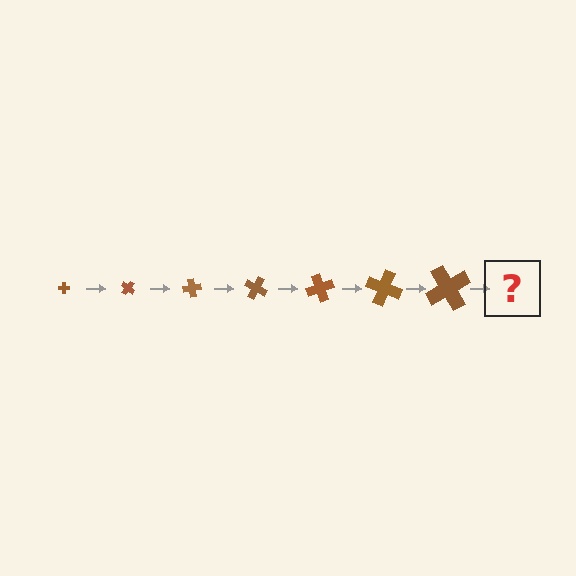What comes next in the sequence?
The next element should be a cross, larger than the previous one and rotated 280 degrees from the start.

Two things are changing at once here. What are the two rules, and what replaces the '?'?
The two rules are that the cross grows larger each step and it rotates 40 degrees each step. The '?' should be a cross, larger than the previous one and rotated 280 degrees from the start.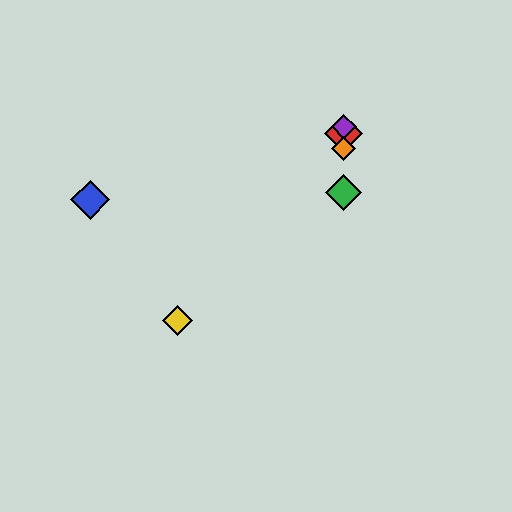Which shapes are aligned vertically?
The red diamond, the green diamond, the purple diamond, the orange diamond are aligned vertically.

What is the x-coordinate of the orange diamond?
The orange diamond is at x≈344.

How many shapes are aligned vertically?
4 shapes (the red diamond, the green diamond, the purple diamond, the orange diamond) are aligned vertically.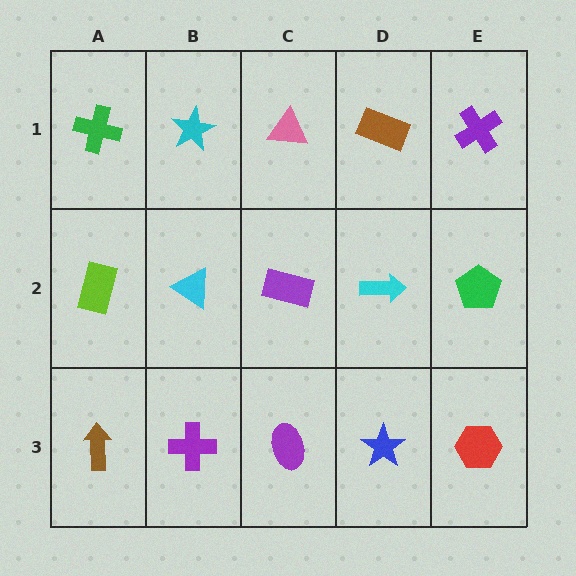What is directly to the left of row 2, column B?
A lime rectangle.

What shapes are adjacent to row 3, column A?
A lime rectangle (row 2, column A), a purple cross (row 3, column B).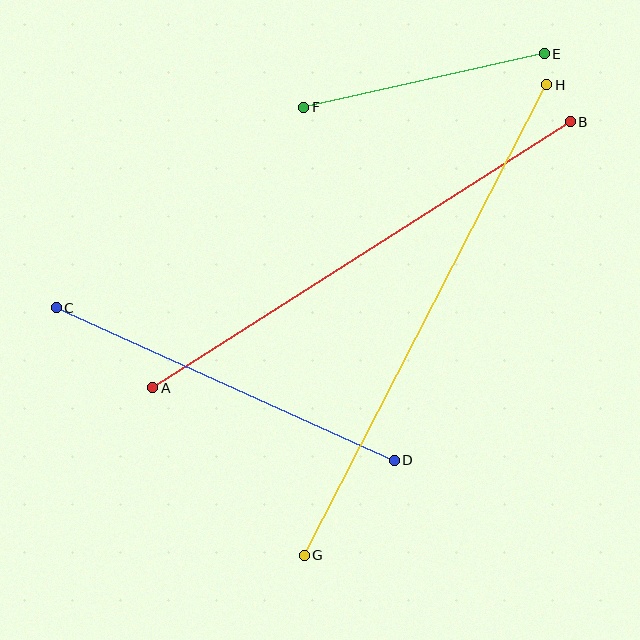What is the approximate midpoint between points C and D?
The midpoint is at approximately (225, 384) pixels.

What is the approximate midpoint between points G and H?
The midpoint is at approximately (426, 320) pixels.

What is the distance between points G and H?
The distance is approximately 529 pixels.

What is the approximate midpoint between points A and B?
The midpoint is at approximately (361, 255) pixels.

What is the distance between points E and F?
The distance is approximately 247 pixels.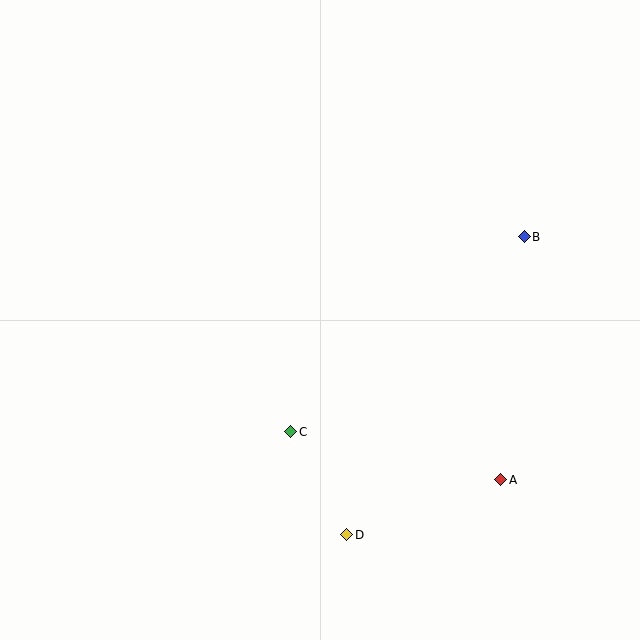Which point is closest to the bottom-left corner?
Point C is closest to the bottom-left corner.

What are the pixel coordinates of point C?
Point C is at (291, 432).